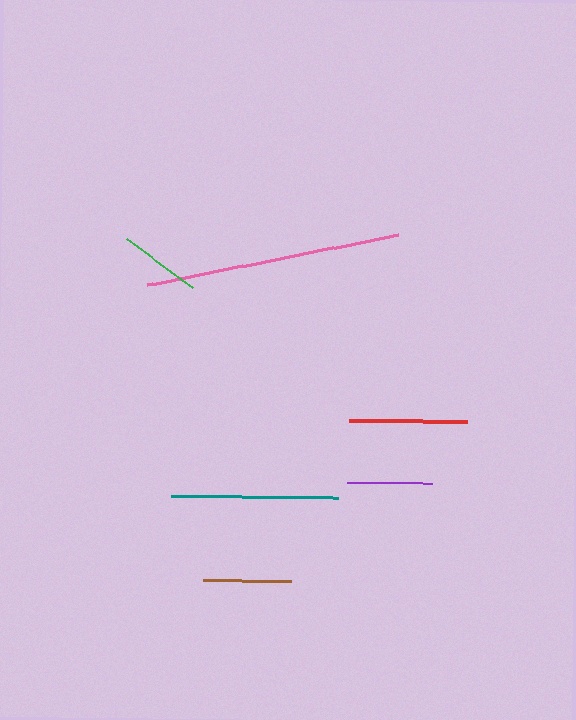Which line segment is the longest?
The pink line is the longest at approximately 257 pixels.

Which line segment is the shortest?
The green line is the shortest at approximately 82 pixels.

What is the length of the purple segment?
The purple segment is approximately 84 pixels long.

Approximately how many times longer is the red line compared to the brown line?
The red line is approximately 1.3 times the length of the brown line.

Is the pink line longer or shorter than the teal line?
The pink line is longer than the teal line.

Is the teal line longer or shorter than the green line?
The teal line is longer than the green line.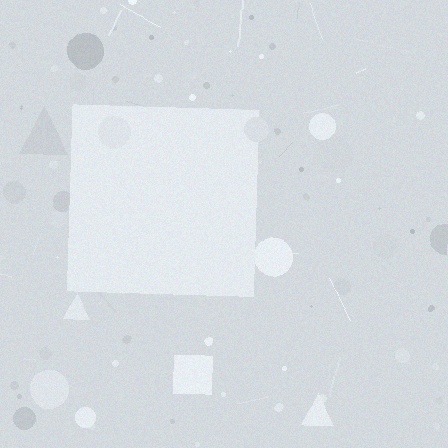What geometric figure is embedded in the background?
A square is embedded in the background.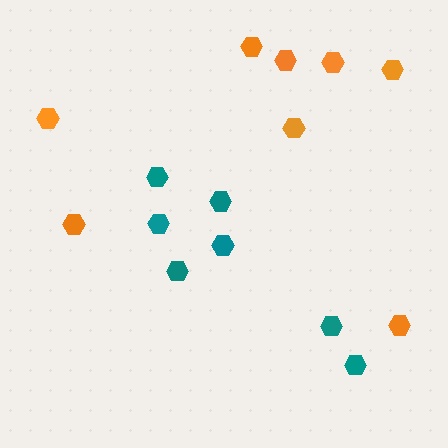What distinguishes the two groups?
There are 2 groups: one group of orange hexagons (8) and one group of teal hexagons (7).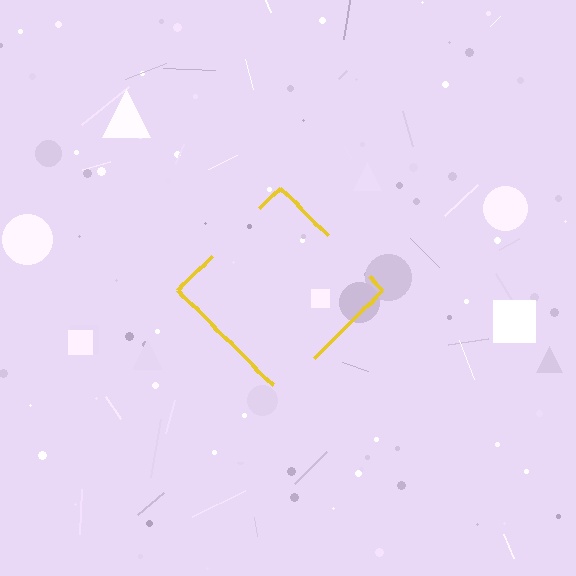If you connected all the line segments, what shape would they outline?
They would outline a diamond.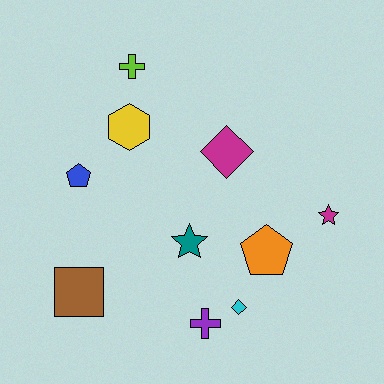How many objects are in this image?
There are 10 objects.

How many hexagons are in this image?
There is 1 hexagon.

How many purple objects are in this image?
There is 1 purple object.